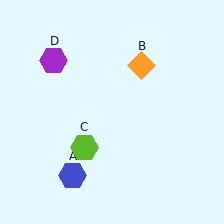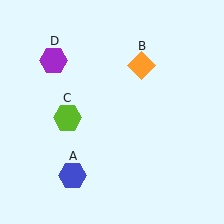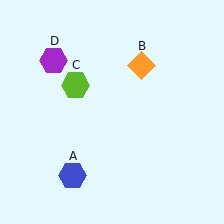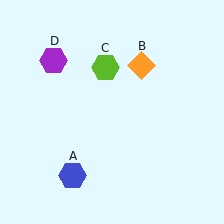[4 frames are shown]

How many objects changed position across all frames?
1 object changed position: lime hexagon (object C).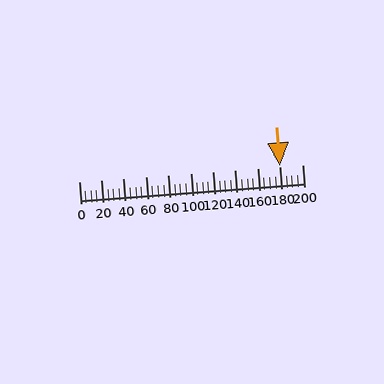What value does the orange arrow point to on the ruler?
The orange arrow points to approximately 180.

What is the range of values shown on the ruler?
The ruler shows values from 0 to 200.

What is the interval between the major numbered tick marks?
The major tick marks are spaced 20 units apart.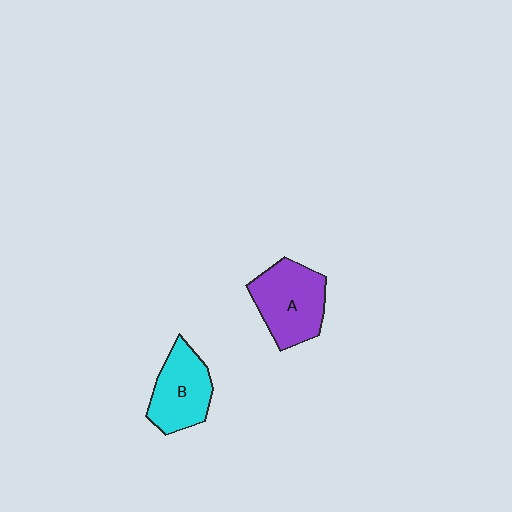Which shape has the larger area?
Shape A (purple).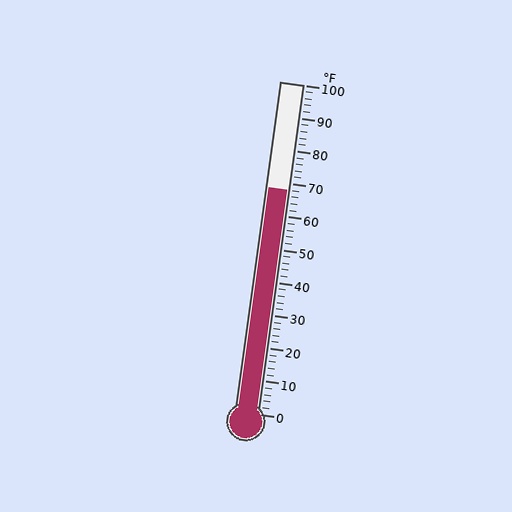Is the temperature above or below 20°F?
The temperature is above 20°F.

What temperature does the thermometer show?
The thermometer shows approximately 68°F.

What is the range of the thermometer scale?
The thermometer scale ranges from 0°F to 100°F.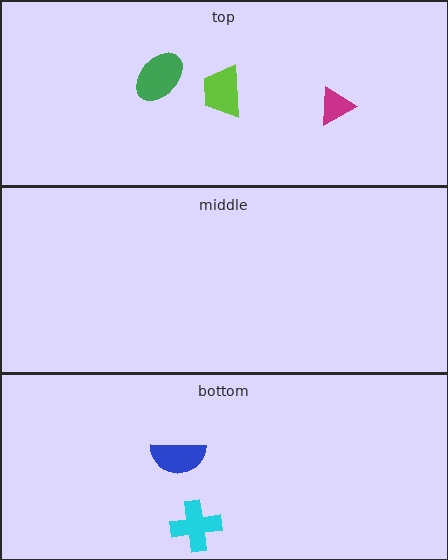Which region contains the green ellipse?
The top region.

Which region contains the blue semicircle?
The bottom region.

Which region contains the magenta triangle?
The top region.